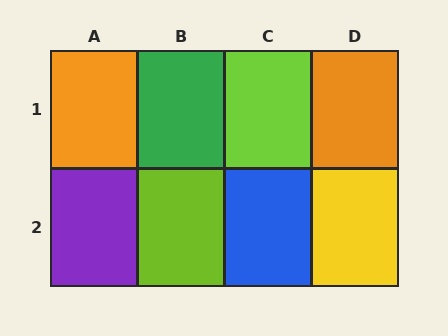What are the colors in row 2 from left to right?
Purple, lime, blue, yellow.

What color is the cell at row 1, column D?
Orange.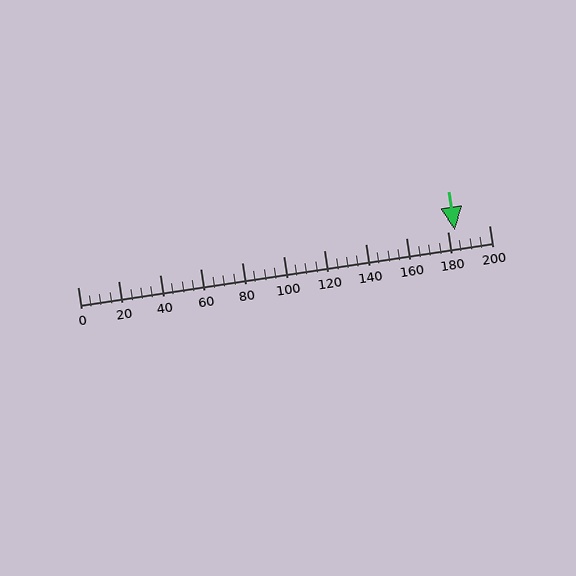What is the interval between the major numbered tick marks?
The major tick marks are spaced 20 units apart.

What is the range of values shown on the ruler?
The ruler shows values from 0 to 200.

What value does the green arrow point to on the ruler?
The green arrow points to approximately 183.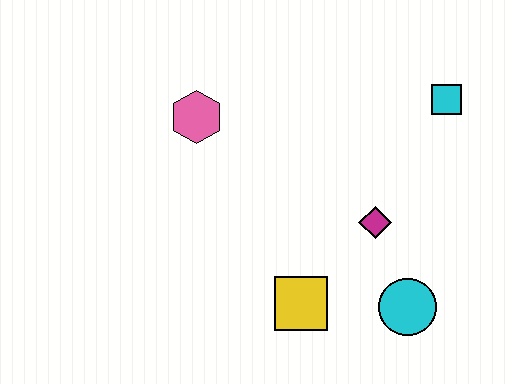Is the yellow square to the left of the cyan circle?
Yes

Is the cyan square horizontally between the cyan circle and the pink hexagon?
No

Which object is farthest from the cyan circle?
The pink hexagon is farthest from the cyan circle.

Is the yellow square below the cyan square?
Yes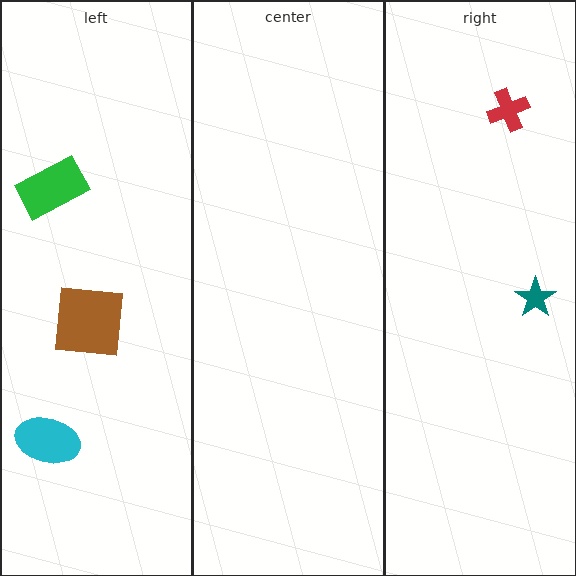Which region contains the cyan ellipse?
The left region.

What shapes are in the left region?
The cyan ellipse, the brown square, the green rectangle.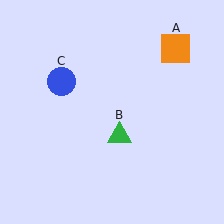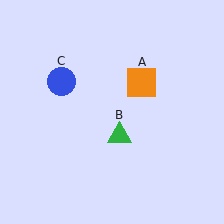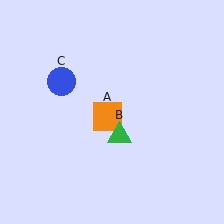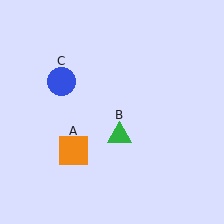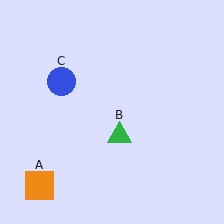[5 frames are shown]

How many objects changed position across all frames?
1 object changed position: orange square (object A).